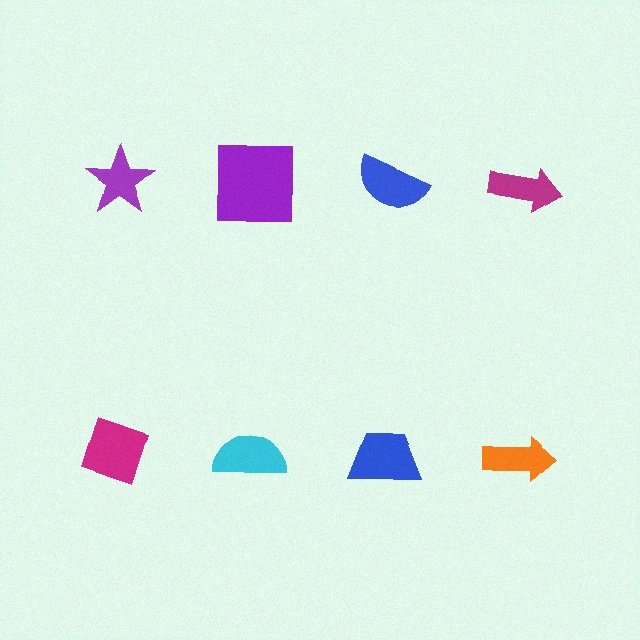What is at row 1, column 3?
A blue semicircle.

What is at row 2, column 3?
A blue trapezoid.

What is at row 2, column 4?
An orange arrow.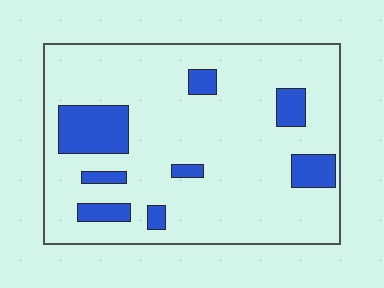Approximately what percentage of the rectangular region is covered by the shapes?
Approximately 15%.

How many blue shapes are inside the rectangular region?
8.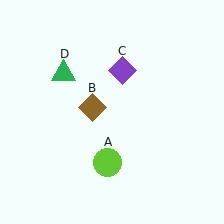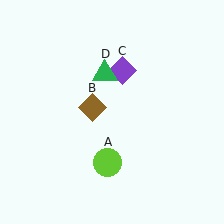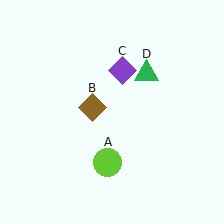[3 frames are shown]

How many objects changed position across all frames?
1 object changed position: green triangle (object D).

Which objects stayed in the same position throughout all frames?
Lime circle (object A) and brown diamond (object B) and purple diamond (object C) remained stationary.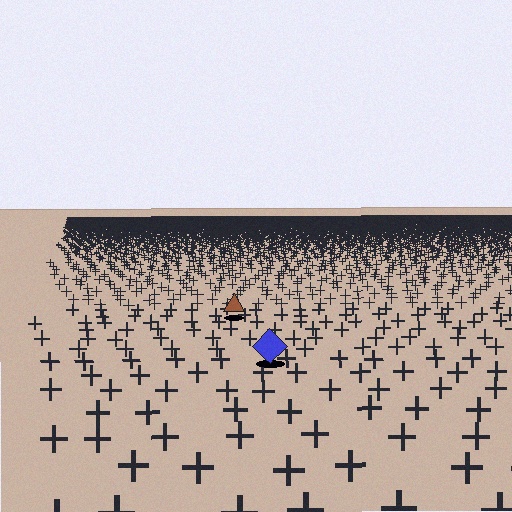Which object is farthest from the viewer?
The brown triangle is farthest from the viewer. It appears smaller and the ground texture around it is denser.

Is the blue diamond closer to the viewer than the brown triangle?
Yes. The blue diamond is closer — you can tell from the texture gradient: the ground texture is coarser near it.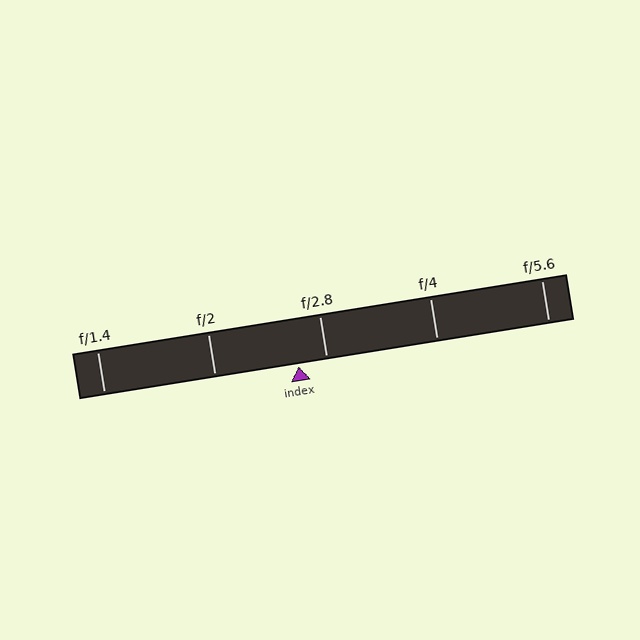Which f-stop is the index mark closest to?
The index mark is closest to f/2.8.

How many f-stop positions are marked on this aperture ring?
There are 5 f-stop positions marked.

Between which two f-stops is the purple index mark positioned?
The index mark is between f/2 and f/2.8.